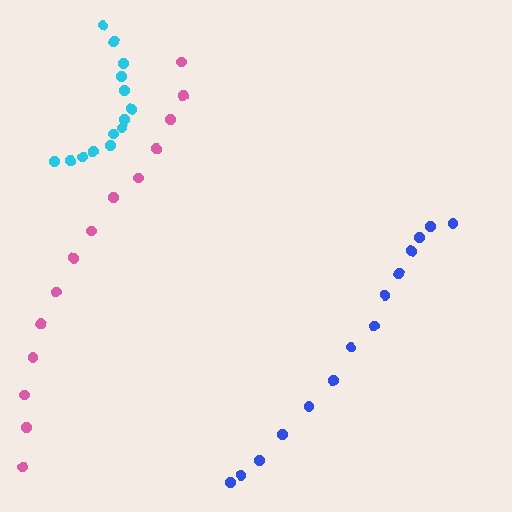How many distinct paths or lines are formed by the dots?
There are 3 distinct paths.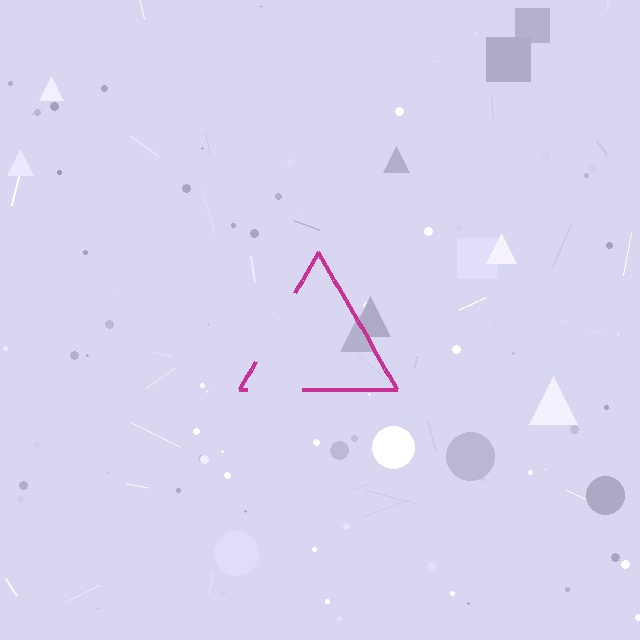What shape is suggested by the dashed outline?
The dashed outline suggests a triangle.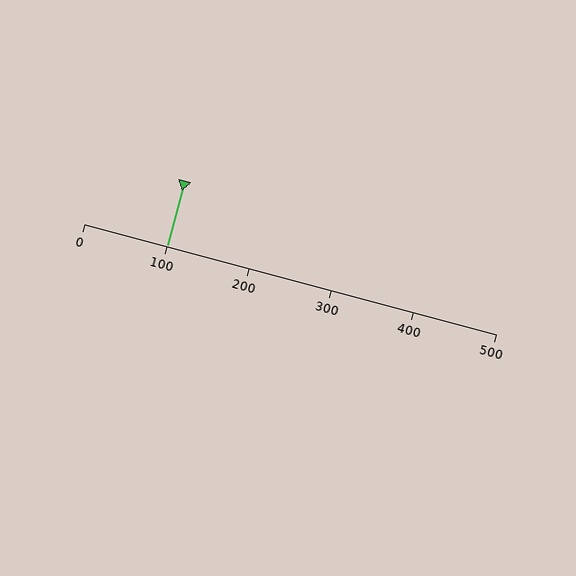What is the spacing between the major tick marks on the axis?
The major ticks are spaced 100 apart.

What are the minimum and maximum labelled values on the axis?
The axis runs from 0 to 500.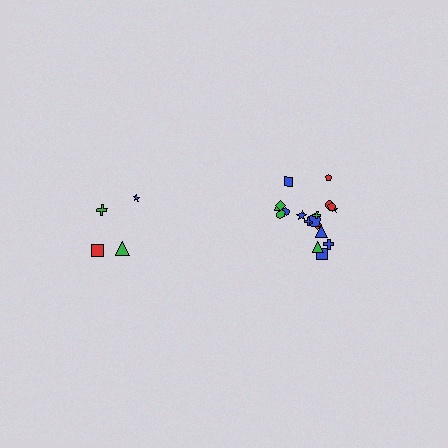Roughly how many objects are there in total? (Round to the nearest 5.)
Roughly 20 objects in total.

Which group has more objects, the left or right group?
The right group.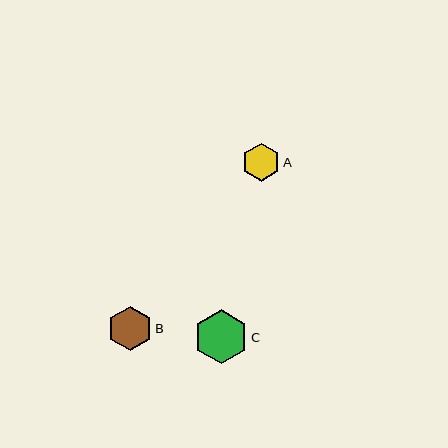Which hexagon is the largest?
Hexagon C is the largest with a size of approximately 54 pixels.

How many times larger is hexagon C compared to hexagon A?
Hexagon C is approximately 1.4 times the size of hexagon A.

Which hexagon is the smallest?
Hexagon A is the smallest with a size of approximately 38 pixels.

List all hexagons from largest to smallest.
From largest to smallest: C, B, A.